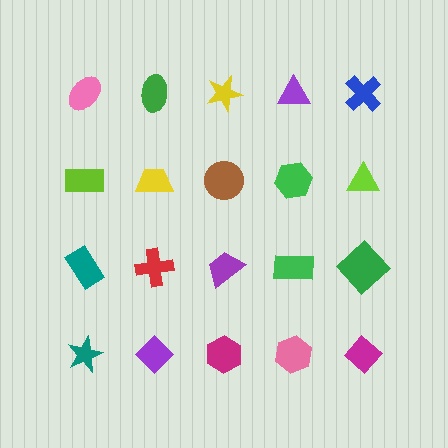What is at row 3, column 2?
A red cross.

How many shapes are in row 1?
5 shapes.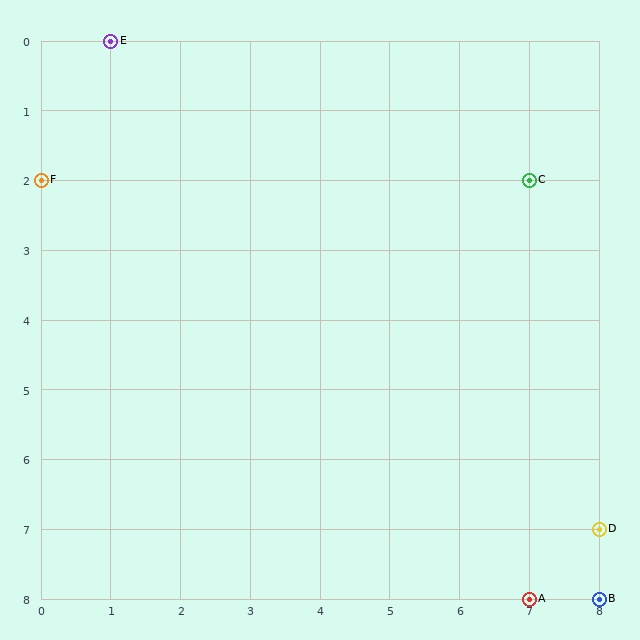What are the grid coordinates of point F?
Point F is at grid coordinates (0, 2).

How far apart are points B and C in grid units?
Points B and C are 1 column and 6 rows apart (about 6.1 grid units diagonally).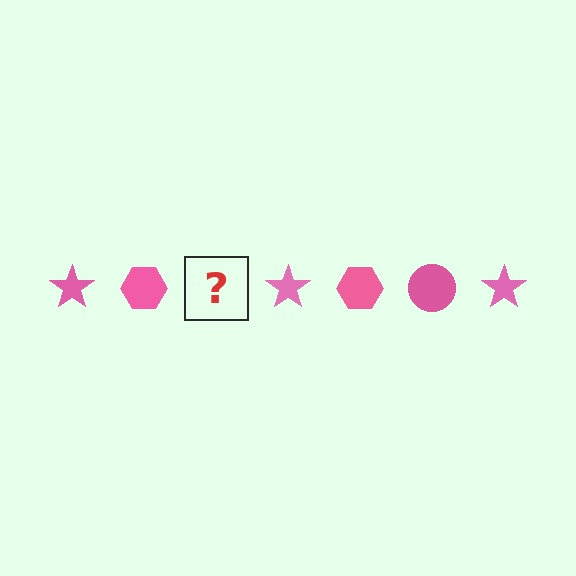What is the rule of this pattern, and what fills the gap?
The rule is that the pattern cycles through star, hexagon, circle shapes in pink. The gap should be filled with a pink circle.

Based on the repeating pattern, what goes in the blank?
The blank should be a pink circle.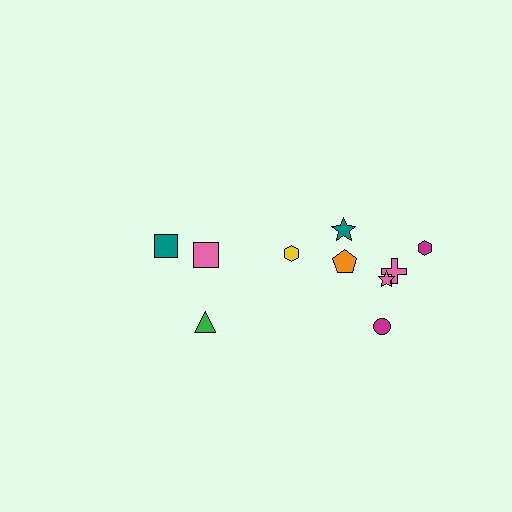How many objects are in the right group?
There are 7 objects.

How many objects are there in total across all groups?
There are 10 objects.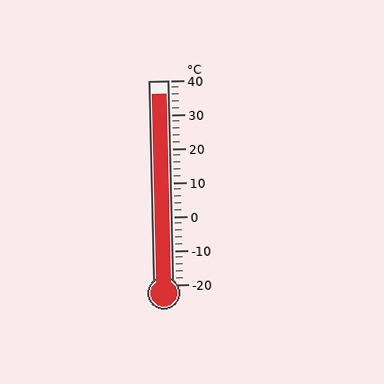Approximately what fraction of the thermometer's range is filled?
The thermometer is filled to approximately 95% of its range.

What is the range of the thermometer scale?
The thermometer scale ranges from -20°C to 40°C.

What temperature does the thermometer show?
The thermometer shows approximately 36°C.